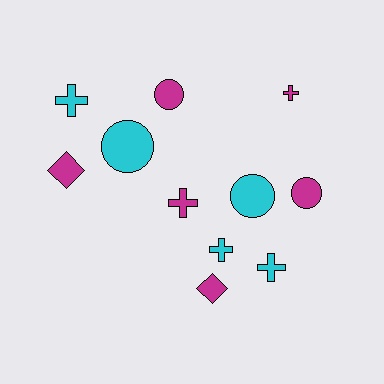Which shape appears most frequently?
Cross, with 5 objects.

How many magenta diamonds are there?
There are 2 magenta diamonds.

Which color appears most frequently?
Magenta, with 6 objects.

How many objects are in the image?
There are 11 objects.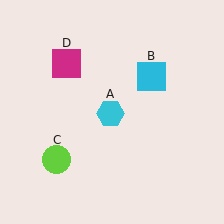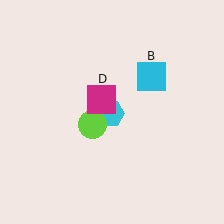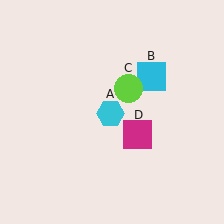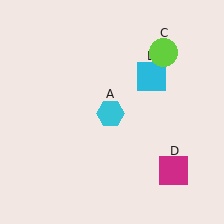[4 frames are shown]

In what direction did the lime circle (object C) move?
The lime circle (object C) moved up and to the right.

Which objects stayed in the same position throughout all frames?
Cyan hexagon (object A) and cyan square (object B) remained stationary.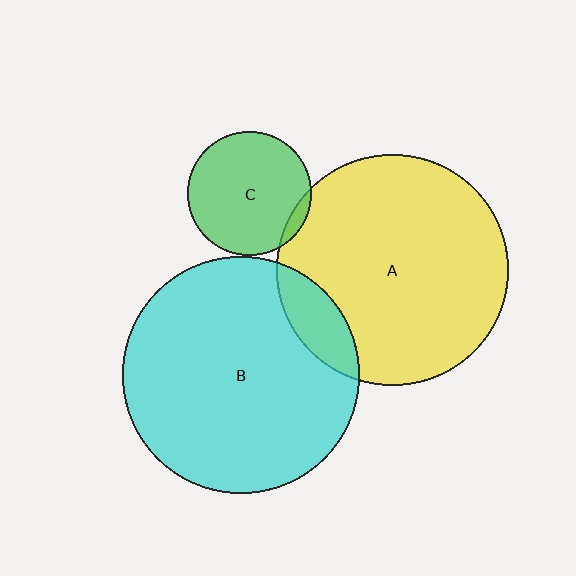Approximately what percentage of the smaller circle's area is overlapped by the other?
Approximately 5%.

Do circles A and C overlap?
Yes.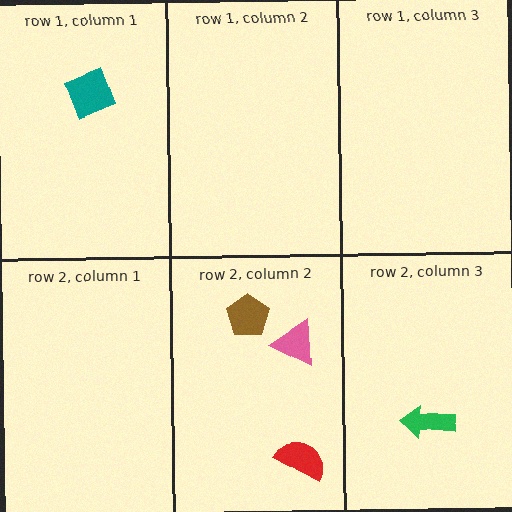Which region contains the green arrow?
The row 2, column 3 region.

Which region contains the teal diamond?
The row 1, column 1 region.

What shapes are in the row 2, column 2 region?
The pink triangle, the red semicircle, the brown pentagon.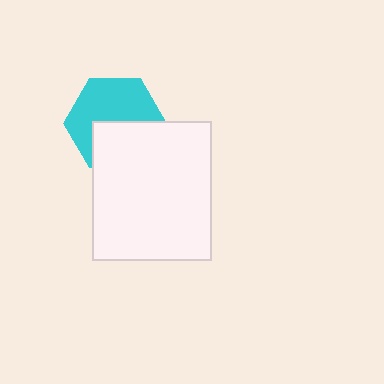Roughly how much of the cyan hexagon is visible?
About half of it is visible (roughly 59%).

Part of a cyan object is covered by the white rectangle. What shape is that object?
It is a hexagon.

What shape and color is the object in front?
The object in front is a white rectangle.